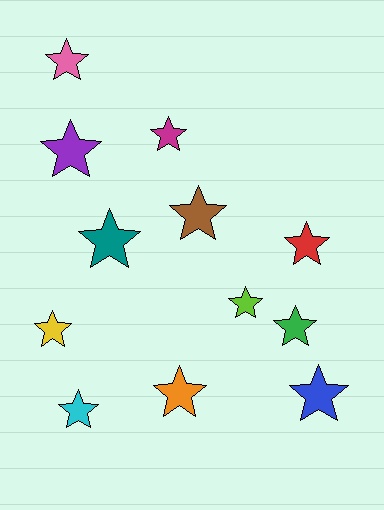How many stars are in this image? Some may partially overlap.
There are 12 stars.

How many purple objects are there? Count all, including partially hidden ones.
There is 1 purple object.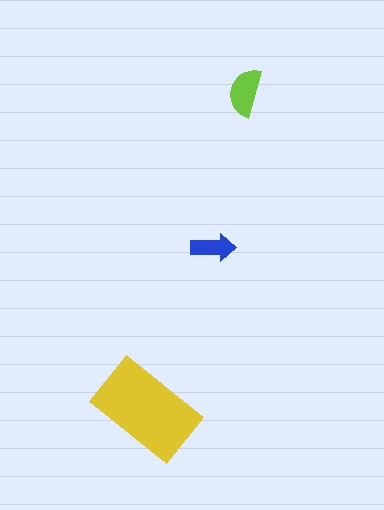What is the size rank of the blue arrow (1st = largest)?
3rd.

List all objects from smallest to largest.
The blue arrow, the lime semicircle, the yellow rectangle.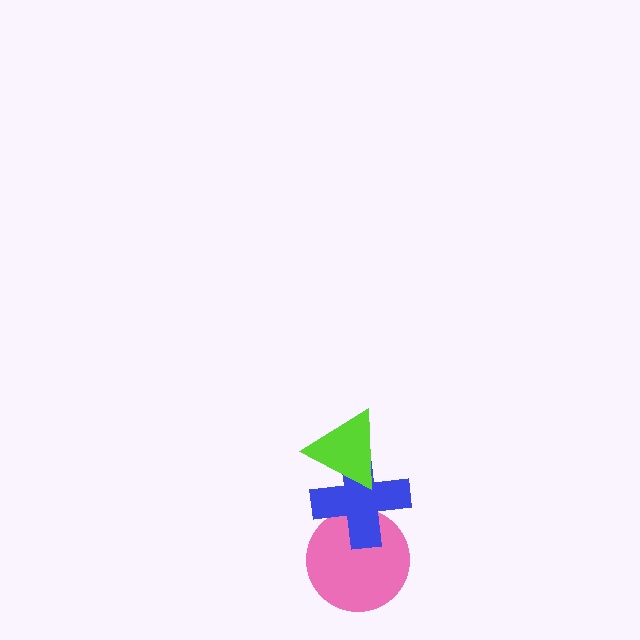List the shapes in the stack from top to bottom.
From top to bottom: the lime triangle, the blue cross, the pink circle.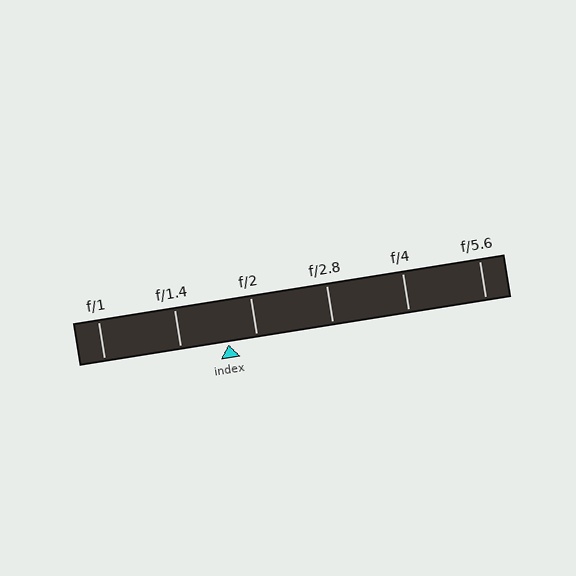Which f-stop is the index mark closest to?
The index mark is closest to f/2.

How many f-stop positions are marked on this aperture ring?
There are 6 f-stop positions marked.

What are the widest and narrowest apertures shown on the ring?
The widest aperture shown is f/1 and the narrowest is f/5.6.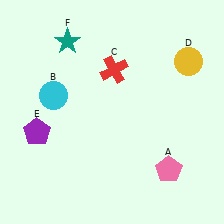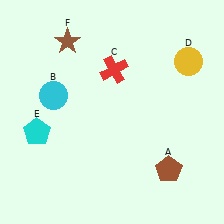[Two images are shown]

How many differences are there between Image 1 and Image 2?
There are 3 differences between the two images.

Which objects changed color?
A changed from pink to brown. E changed from purple to cyan. F changed from teal to brown.